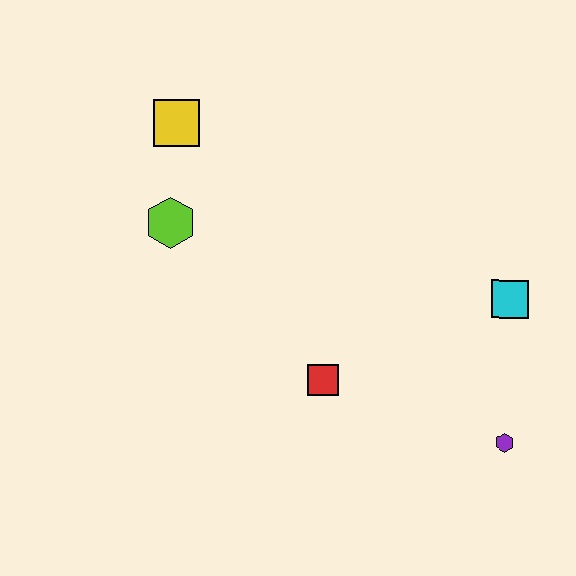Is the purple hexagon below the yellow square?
Yes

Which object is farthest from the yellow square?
The purple hexagon is farthest from the yellow square.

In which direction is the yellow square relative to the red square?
The yellow square is above the red square.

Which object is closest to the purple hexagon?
The cyan square is closest to the purple hexagon.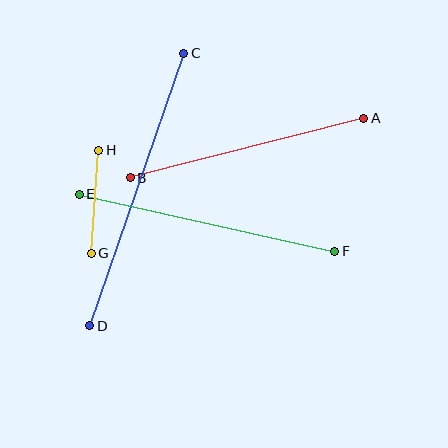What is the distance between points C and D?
The distance is approximately 288 pixels.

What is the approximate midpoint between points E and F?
The midpoint is at approximately (207, 223) pixels.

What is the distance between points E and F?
The distance is approximately 262 pixels.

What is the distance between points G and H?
The distance is approximately 103 pixels.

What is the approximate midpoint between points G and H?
The midpoint is at approximately (95, 202) pixels.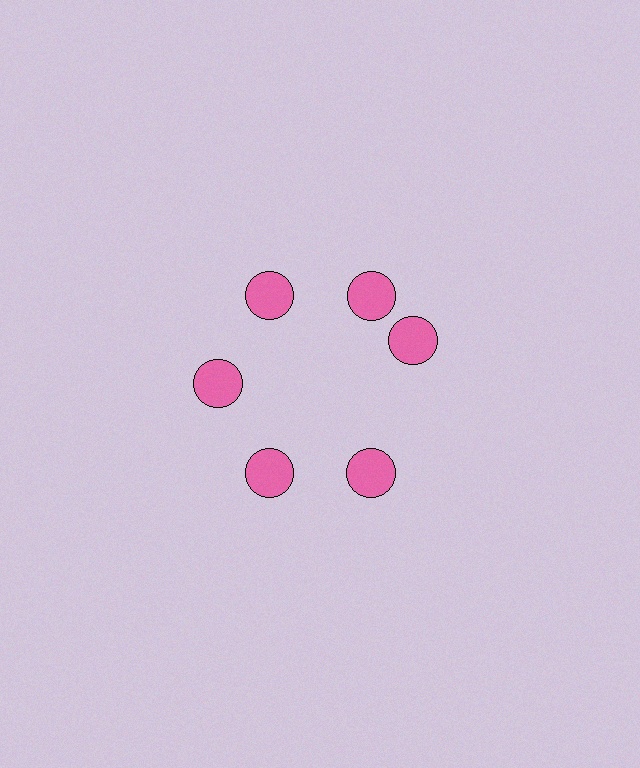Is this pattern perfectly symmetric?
No. The 6 pink circles are arranged in a ring, but one element near the 3 o'clock position is rotated out of alignment along the ring, breaking the 6-fold rotational symmetry.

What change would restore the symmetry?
The symmetry would be restored by rotating it back into even spacing with its neighbors so that all 6 circles sit at equal angles and equal distance from the center.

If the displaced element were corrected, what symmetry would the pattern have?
It would have 6-fold rotational symmetry — the pattern would map onto itself every 60 degrees.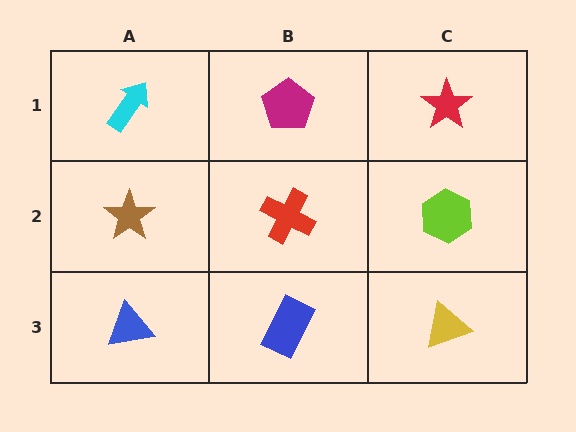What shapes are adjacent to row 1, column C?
A lime hexagon (row 2, column C), a magenta pentagon (row 1, column B).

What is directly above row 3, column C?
A lime hexagon.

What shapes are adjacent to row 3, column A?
A brown star (row 2, column A), a blue rectangle (row 3, column B).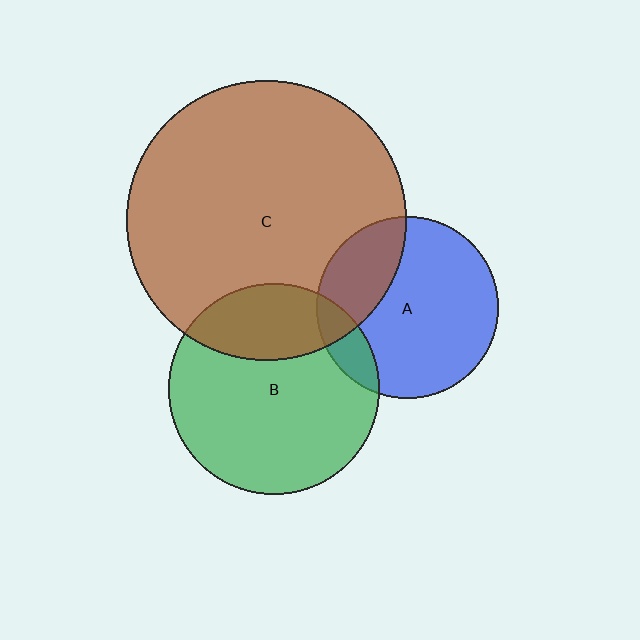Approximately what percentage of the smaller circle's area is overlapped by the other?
Approximately 15%.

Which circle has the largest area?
Circle C (brown).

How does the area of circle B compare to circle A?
Approximately 1.3 times.